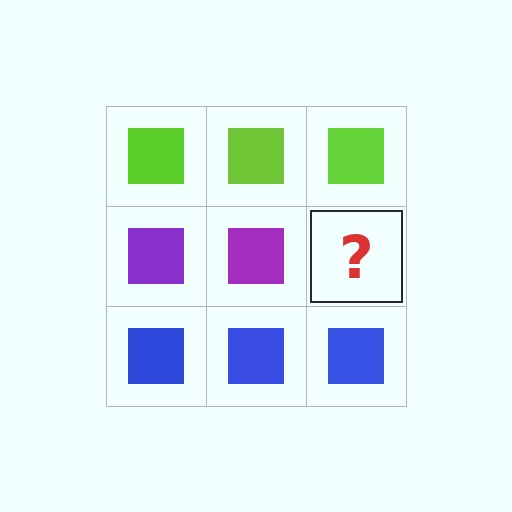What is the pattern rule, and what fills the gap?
The rule is that each row has a consistent color. The gap should be filled with a purple square.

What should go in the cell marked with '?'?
The missing cell should contain a purple square.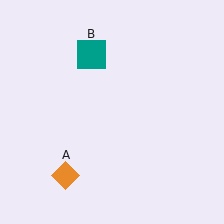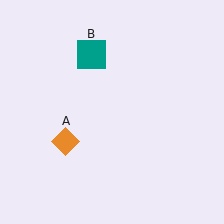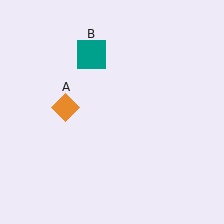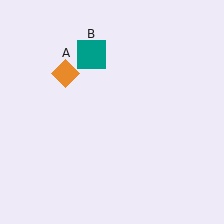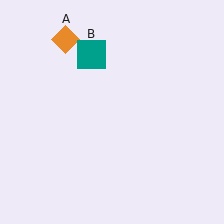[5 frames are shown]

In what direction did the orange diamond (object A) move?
The orange diamond (object A) moved up.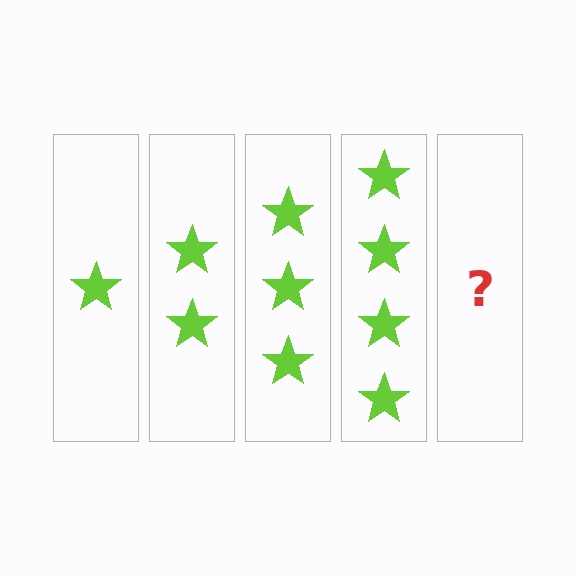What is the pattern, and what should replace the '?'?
The pattern is that each step adds one more star. The '?' should be 5 stars.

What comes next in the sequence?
The next element should be 5 stars.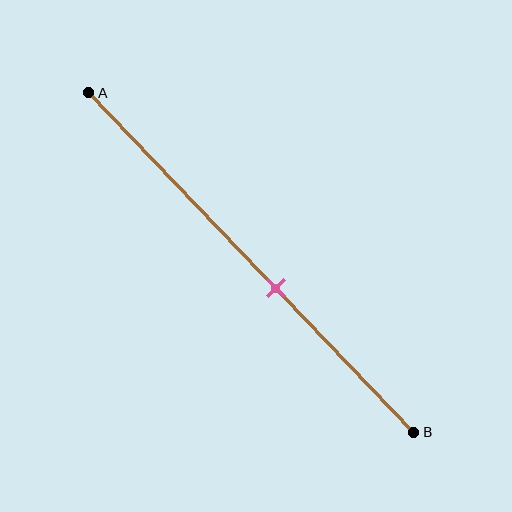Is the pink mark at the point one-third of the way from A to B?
No, the mark is at about 60% from A, not at the 33% one-third point.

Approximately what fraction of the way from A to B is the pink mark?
The pink mark is approximately 60% of the way from A to B.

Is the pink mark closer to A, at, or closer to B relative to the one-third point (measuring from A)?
The pink mark is closer to point B than the one-third point of segment AB.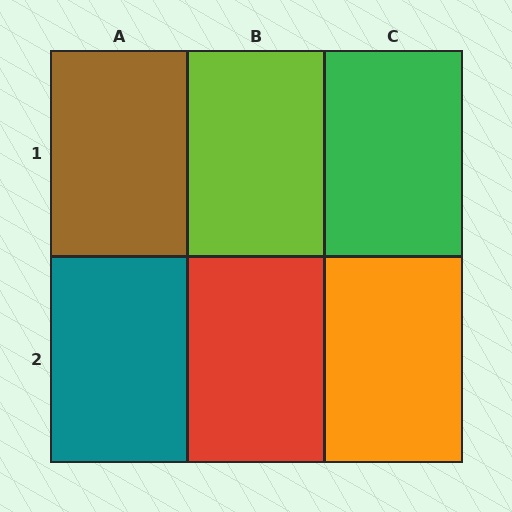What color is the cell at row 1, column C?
Green.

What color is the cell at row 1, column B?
Lime.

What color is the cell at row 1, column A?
Brown.